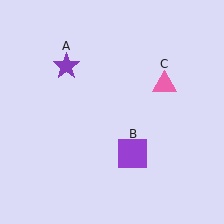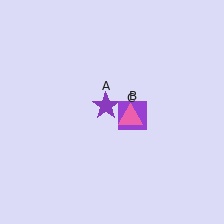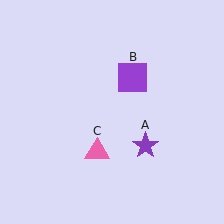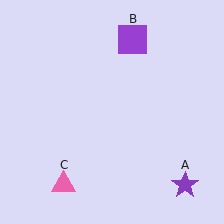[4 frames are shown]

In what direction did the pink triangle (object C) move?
The pink triangle (object C) moved down and to the left.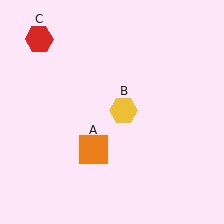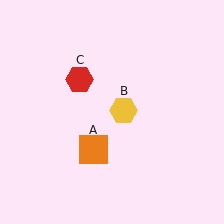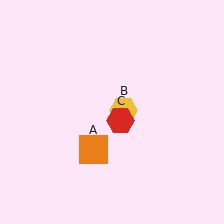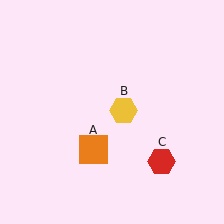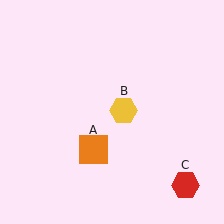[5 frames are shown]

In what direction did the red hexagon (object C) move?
The red hexagon (object C) moved down and to the right.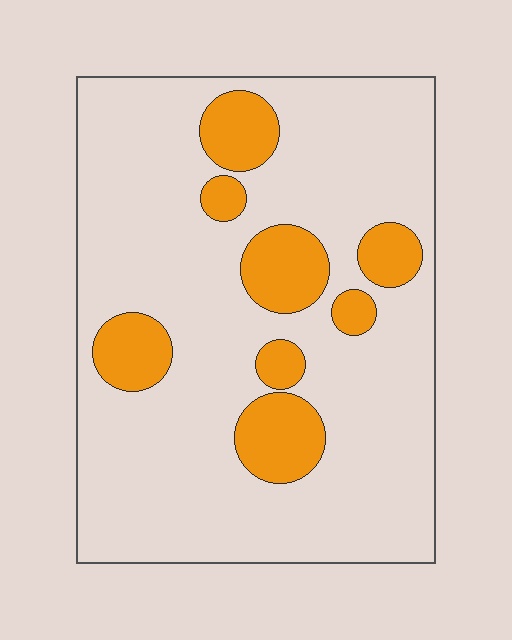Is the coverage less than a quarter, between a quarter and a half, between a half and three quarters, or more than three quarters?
Less than a quarter.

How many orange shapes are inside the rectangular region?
8.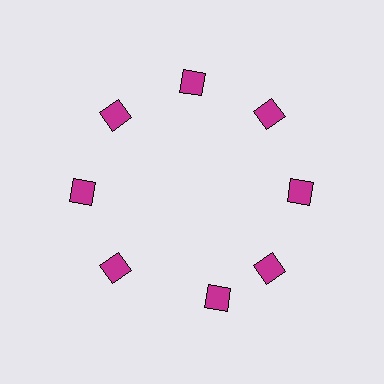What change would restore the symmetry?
The symmetry would be restored by rotating it back into even spacing with its neighbors so that all 8 diamonds sit at equal angles and equal distance from the center.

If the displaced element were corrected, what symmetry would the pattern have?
It would have 8-fold rotational symmetry — the pattern would map onto itself every 45 degrees.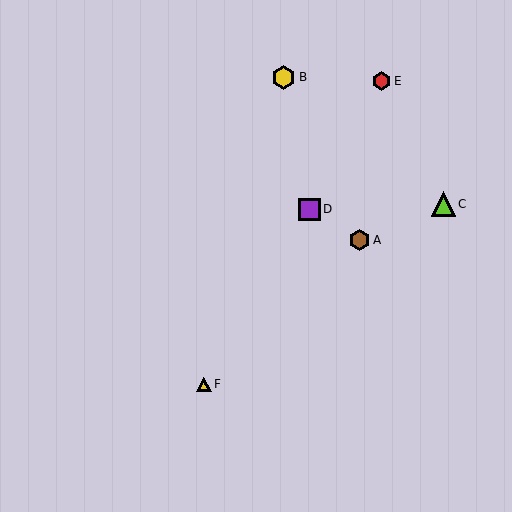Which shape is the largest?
The lime triangle (labeled C) is the largest.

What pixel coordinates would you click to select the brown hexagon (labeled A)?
Click at (360, 240) to select the brown hexagon A.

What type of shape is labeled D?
Shape D is a purple square.